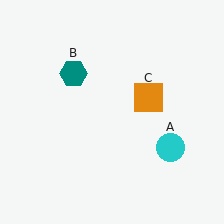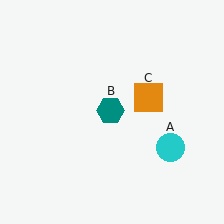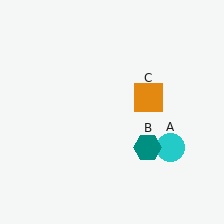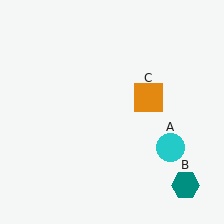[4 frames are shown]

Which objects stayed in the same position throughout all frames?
Cyan circle (object A) and orange square (object C) remained stationary.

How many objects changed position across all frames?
1 object changed position: teal hexagon (object B).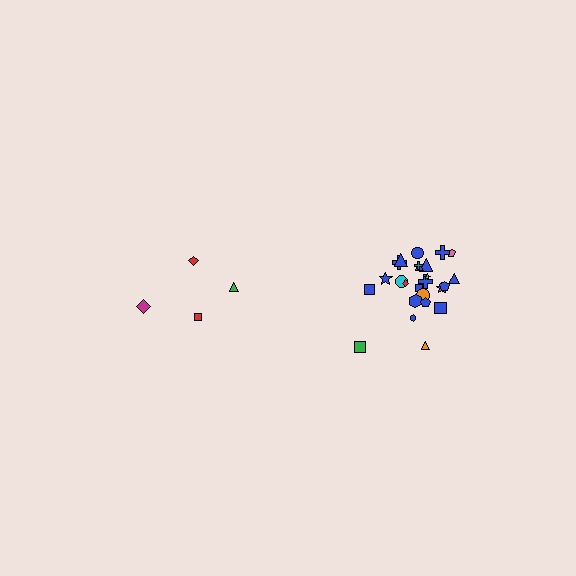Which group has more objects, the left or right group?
The right group.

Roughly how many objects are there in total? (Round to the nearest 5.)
Roughly 30 objects in total.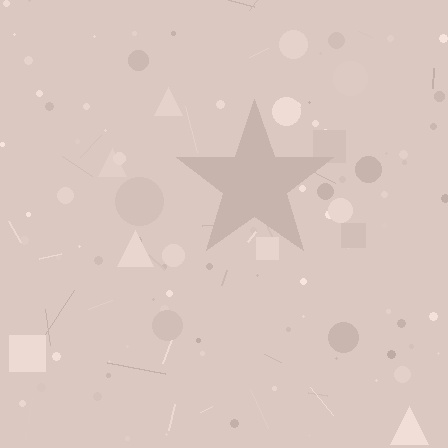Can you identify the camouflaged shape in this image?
The camouflaged shape is a star.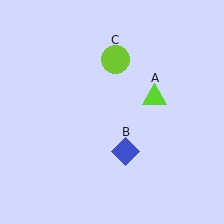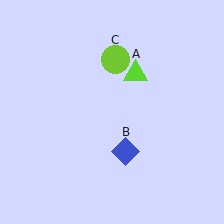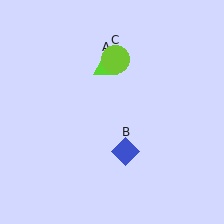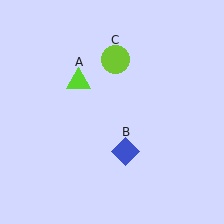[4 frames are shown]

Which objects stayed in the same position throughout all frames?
Blue diamond (object B) and lime circle (object C) remained stationary.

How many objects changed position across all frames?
1 object changed position: lime triangle (object A).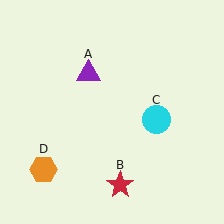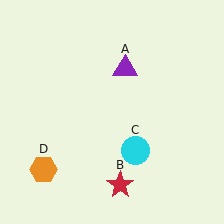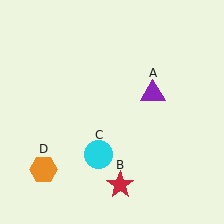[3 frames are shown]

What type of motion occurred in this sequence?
The purple triangle (object A), cyan circle (object C) rotated clockwise around the center of the scene.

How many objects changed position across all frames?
2 objects changed position: purple triangle (object A), cyan circle (object C).